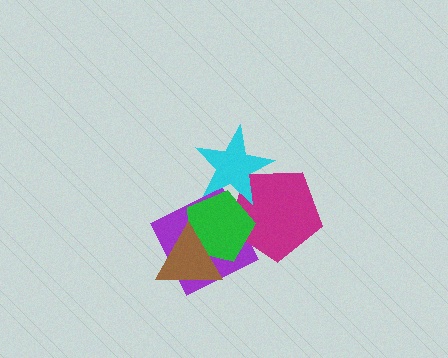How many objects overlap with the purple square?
3 objects overlap with the purple square.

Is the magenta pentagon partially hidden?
Yes, it is partially covered by another shape.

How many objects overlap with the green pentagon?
4 objects overlap with the green pentagon.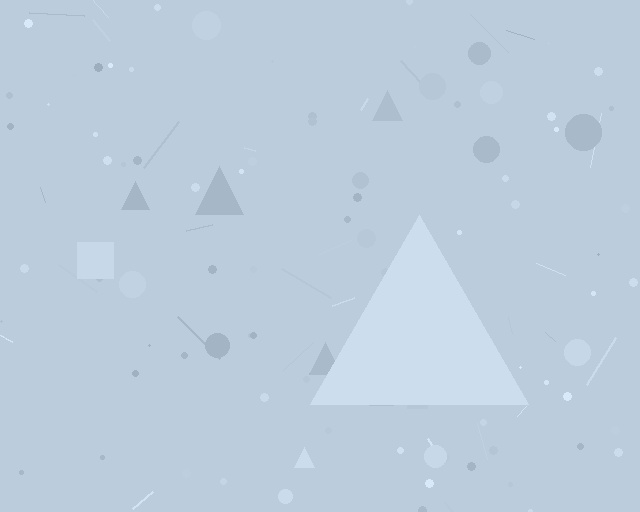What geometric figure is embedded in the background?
A triangle is embedded in the background.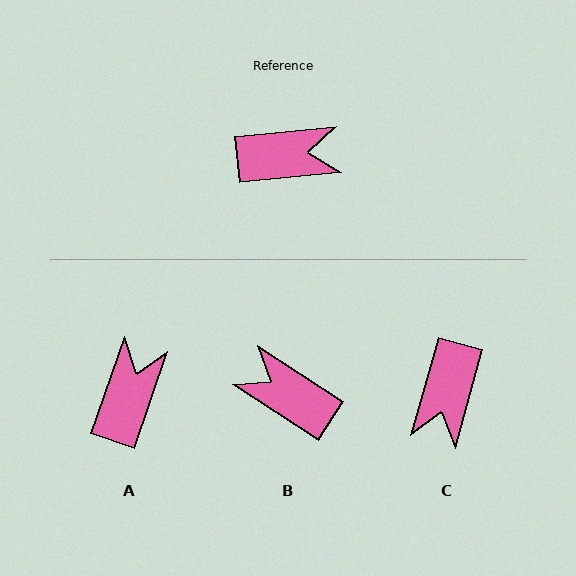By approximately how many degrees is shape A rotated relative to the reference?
Approximately 66 degrees counter-clockwise.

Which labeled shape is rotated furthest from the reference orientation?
B, about 141 degrees away.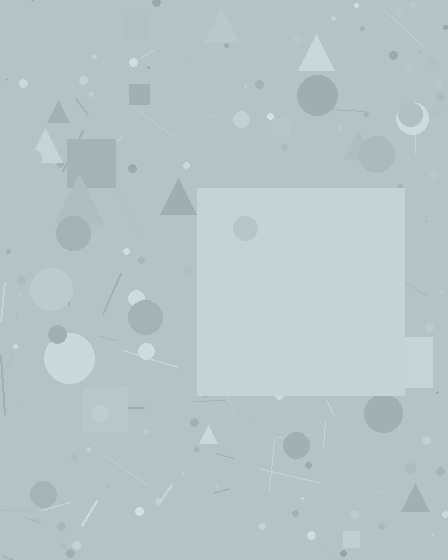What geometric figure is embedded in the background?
A square is embedded in the background.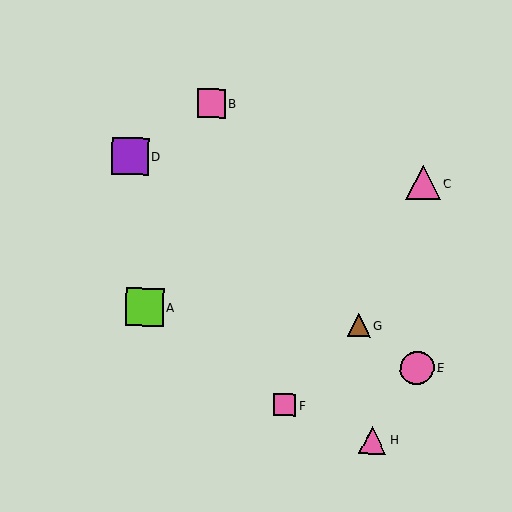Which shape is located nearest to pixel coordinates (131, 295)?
The lime square (labeled A) at (145, 307) is nearest to that location.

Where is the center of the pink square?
The center of the pink square is at (285, 405).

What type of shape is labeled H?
Shape H is a pink triangle.